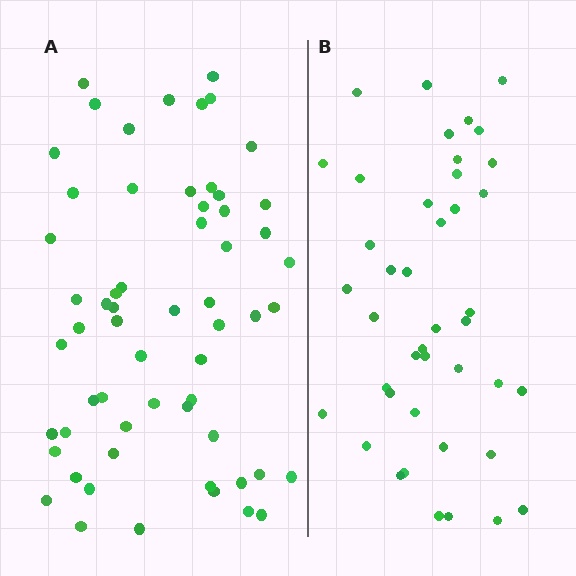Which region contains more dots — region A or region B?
Region A (the left region) has more dots.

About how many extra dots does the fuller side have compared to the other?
Region A has approximately 20 more dots than region B.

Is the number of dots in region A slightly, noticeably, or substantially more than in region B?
Region A has noticeably more, but not dramatically so. The ratio is roughly 1.4 to 1.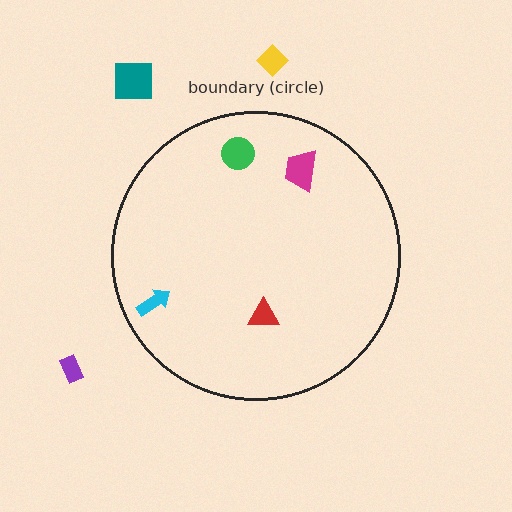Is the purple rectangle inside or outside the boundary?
Outside.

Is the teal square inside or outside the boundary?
Outside.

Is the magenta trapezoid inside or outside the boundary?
Inside.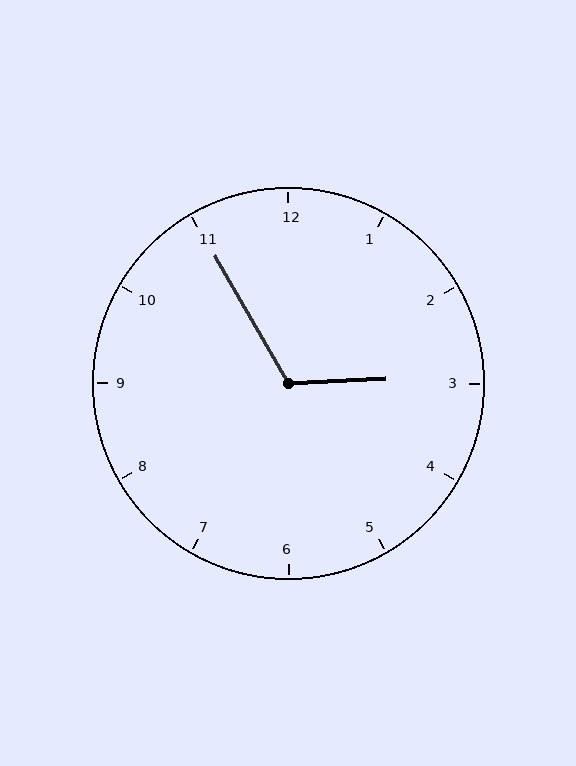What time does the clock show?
2:55.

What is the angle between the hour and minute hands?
Approximately 118 degrees.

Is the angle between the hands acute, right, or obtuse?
It is obtuse.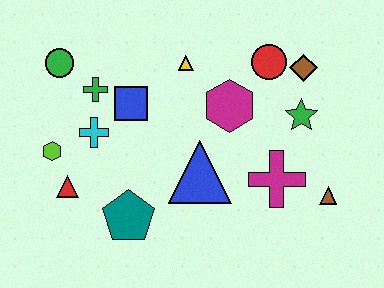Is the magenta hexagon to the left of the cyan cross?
No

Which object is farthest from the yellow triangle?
The brown triangle is farthest from the yellow triangle.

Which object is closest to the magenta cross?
The brown triangle is closest to the magenta cross.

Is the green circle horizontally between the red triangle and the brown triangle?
No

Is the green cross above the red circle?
No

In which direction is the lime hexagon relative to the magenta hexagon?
The lime hexagon is to the left of the magenta hexagon.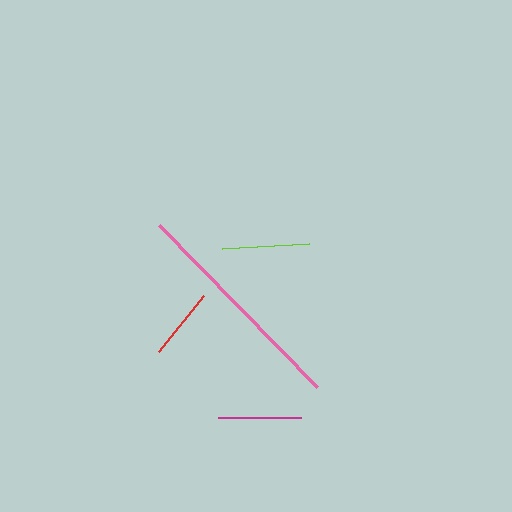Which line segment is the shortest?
The red line is the shortest at approximately 73 pixels.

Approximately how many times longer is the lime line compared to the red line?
The lime line is approximately 1.2 times the length of the red line.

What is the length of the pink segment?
The pink segment is approximately 226 pixels long.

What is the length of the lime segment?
The lime segment is approximately 86 pixels long.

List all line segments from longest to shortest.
From longest to shortest: pink, lime, magenta, red.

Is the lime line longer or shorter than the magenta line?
The lime line is longer than the magenta line.